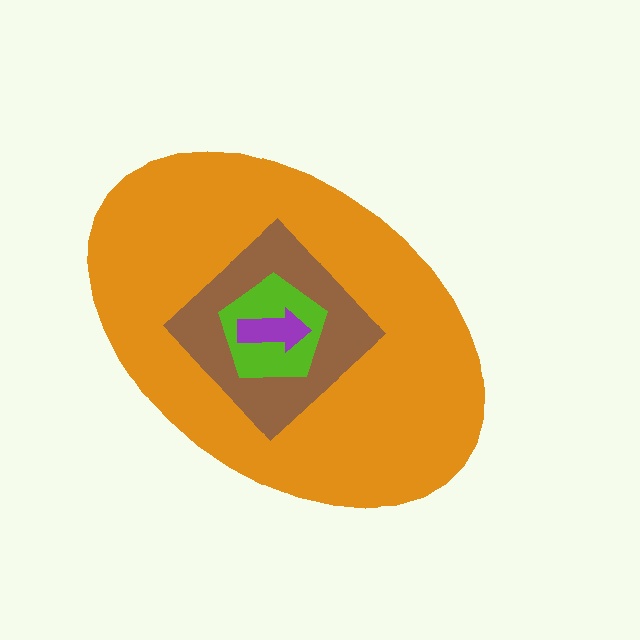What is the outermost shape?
The orange ellipse.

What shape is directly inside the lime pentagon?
The purple arrow.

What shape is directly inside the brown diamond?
The lime pentagon.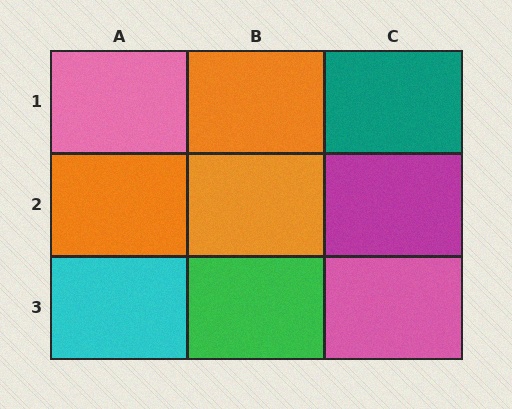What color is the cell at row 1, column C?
Teal.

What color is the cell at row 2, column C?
Magenta.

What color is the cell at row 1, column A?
Pink.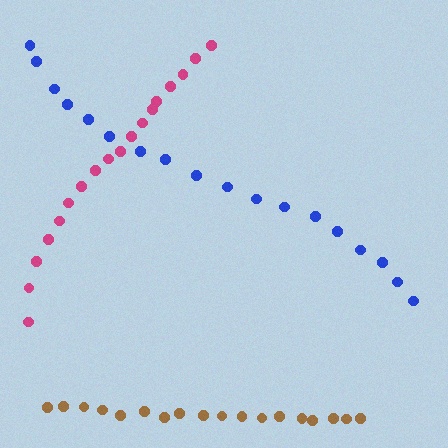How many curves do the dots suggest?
There are 3 distinct paths.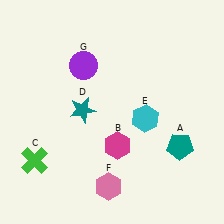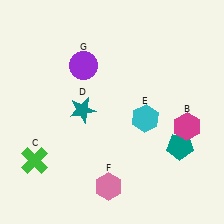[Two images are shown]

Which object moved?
The magenta hexagon (B) moved right.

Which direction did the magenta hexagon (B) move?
The magenta hexagon (B) moved right.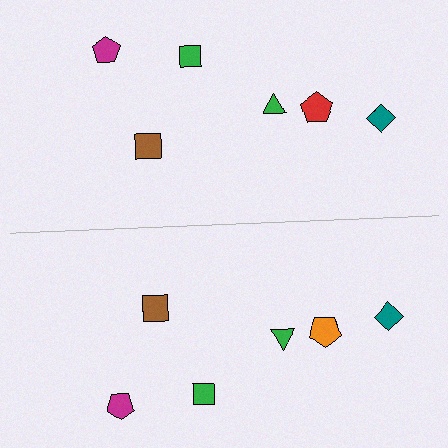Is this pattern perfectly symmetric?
No, the pattern is not perfectly symmetric. The orange pentagon on the bottom side breaks the symmetry — its mirror counterpart is red.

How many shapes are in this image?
There are 12 shapes in this image.